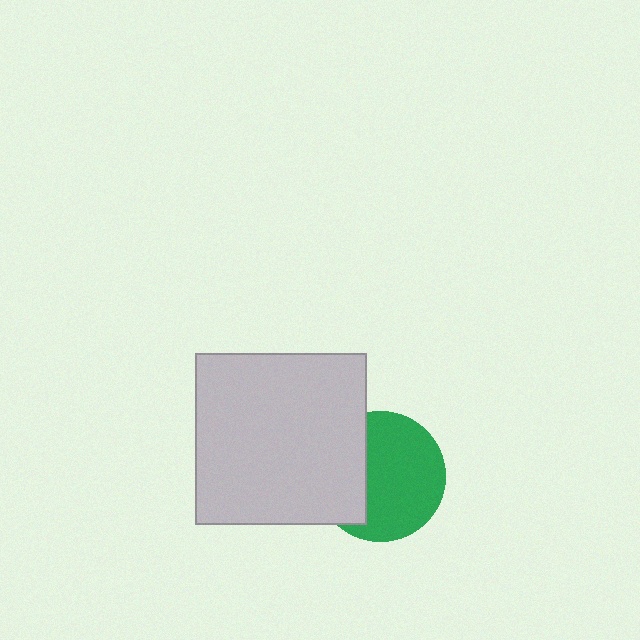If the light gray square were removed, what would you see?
You would see the complete green circle.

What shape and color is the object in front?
The object in front is a light gray square.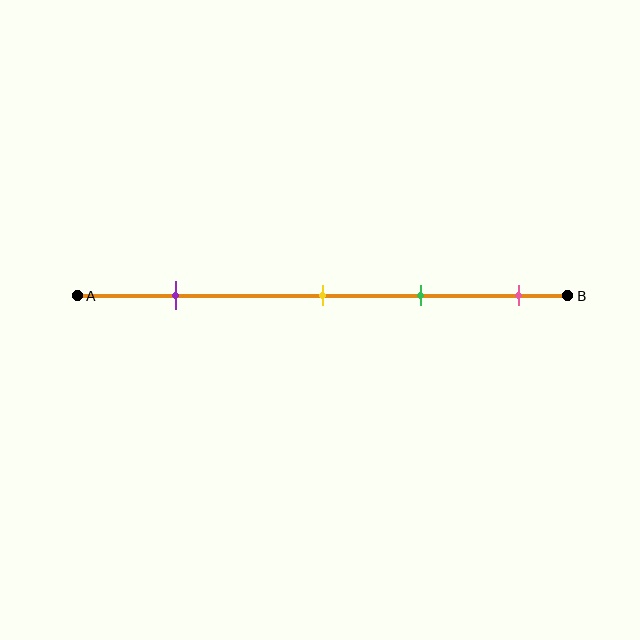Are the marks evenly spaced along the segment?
No, the marks are not evenly spaced.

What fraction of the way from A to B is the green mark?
The green mark is approximately 70% (0.7) of the way from A to B.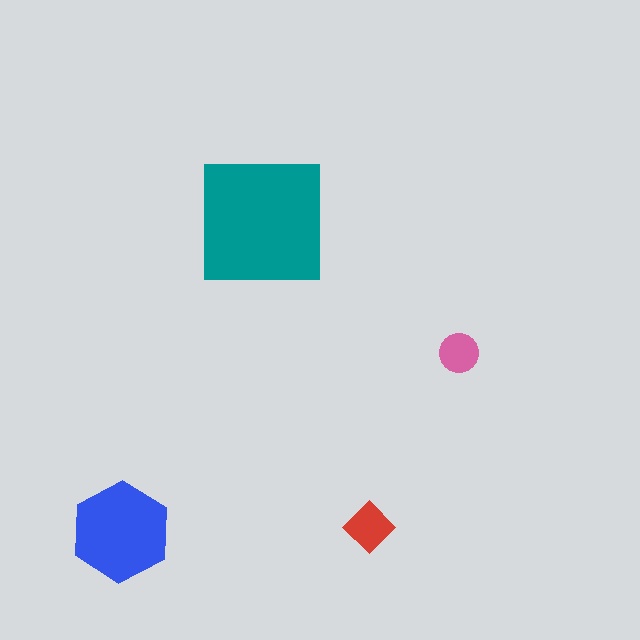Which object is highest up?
The teal square is topmost.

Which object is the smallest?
The pink circle.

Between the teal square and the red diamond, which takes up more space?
The teal square.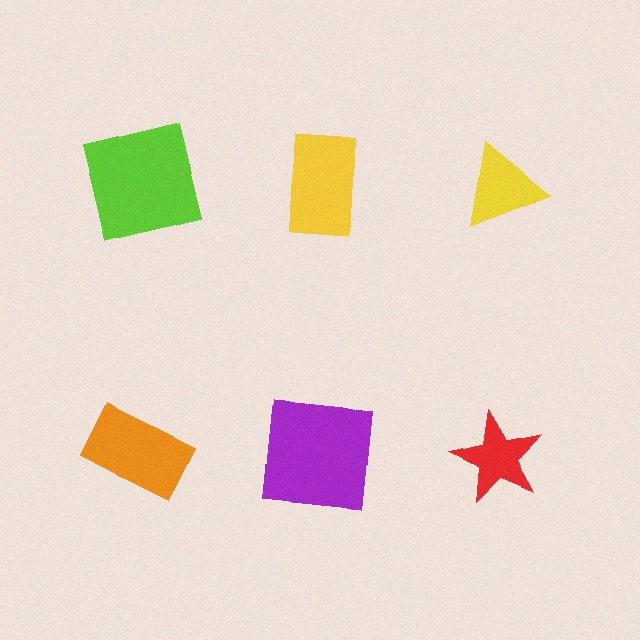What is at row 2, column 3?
A red star.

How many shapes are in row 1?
3 shapes.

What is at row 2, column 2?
A purple square.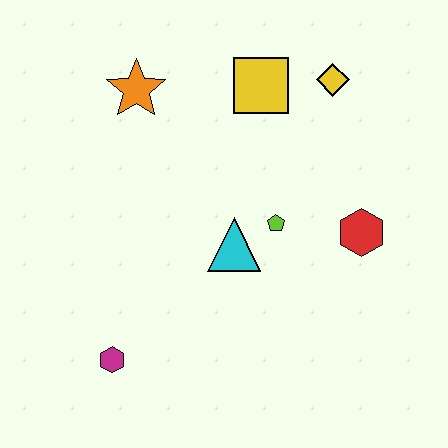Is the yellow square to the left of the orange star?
No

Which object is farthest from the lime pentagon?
The magenta hexagon is farthest from the lime pentagon.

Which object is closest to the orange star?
The yellow square is closest to the orange star.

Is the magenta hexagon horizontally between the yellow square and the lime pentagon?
No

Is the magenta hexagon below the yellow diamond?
Yes